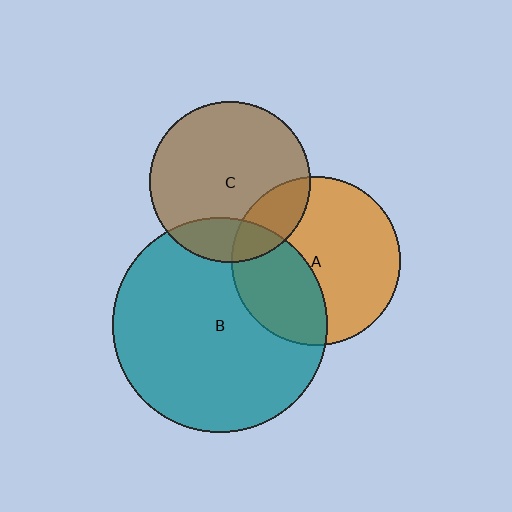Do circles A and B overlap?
Yes.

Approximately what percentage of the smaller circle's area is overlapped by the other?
Approximately 35%.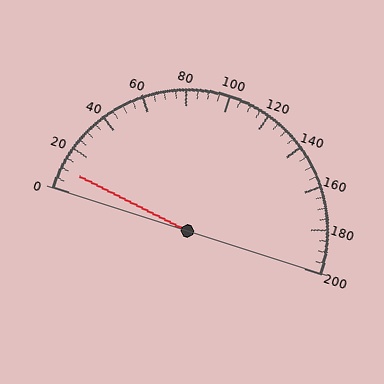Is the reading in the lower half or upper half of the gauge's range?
The reading is in the lower half of the range (0 to 200).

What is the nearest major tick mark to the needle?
The nearest major tick mark is 0.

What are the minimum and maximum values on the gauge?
The gauge ranges from 0 to 200.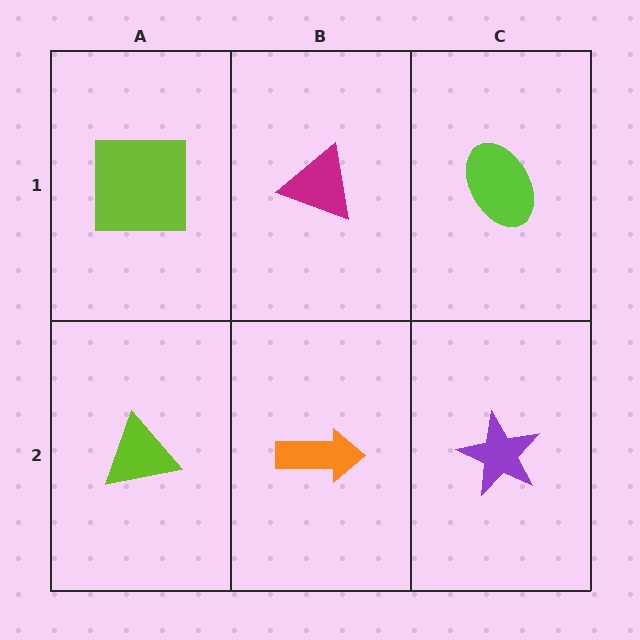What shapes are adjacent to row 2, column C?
A lime ellipse (row 1, column C), an orange arrow (row 2, column B).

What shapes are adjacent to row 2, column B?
A magenta triangle (row 1, column B), a lime triangle (row 2, column A), a purple star (row 2, column C).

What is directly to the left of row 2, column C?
An orange arrow.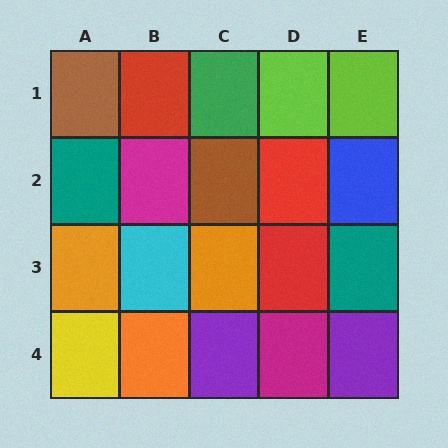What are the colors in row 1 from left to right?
Brown, red, green, lime, lime.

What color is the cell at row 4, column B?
Orange.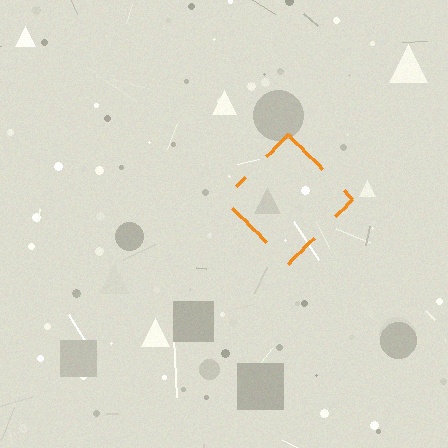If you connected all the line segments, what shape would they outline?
They would outline a diamond.